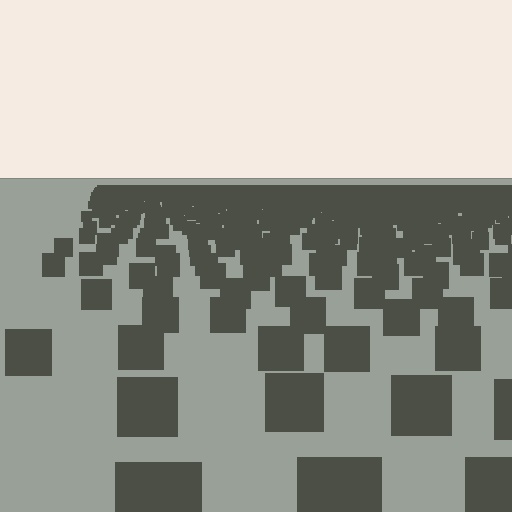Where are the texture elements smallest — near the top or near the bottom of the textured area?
Near the top.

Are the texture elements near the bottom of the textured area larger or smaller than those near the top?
Larger. Near the bottom, elements are closer to the viewer and appear at a bigger on-screen size.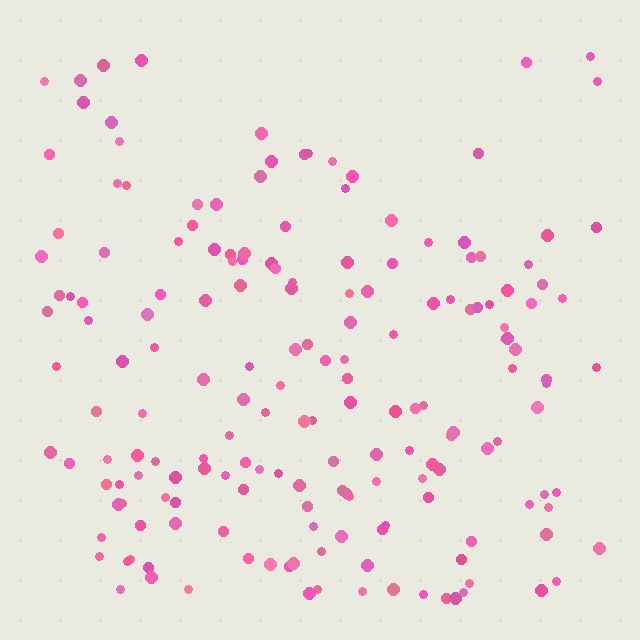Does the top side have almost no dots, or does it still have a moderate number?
Still a moderate number, just noticeably fewer than the bottom.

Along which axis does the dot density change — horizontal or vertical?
Vertical.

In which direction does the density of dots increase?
From top to bottom, with the bottom side densest.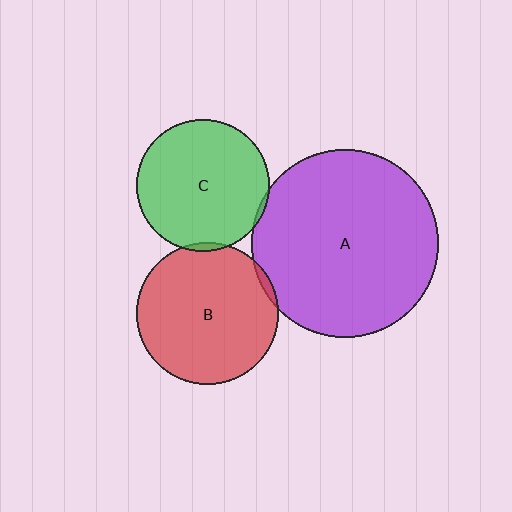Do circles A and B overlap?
Yes.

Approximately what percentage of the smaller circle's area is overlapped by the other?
Approximately 5%.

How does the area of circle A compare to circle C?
Approximately 2.0 times.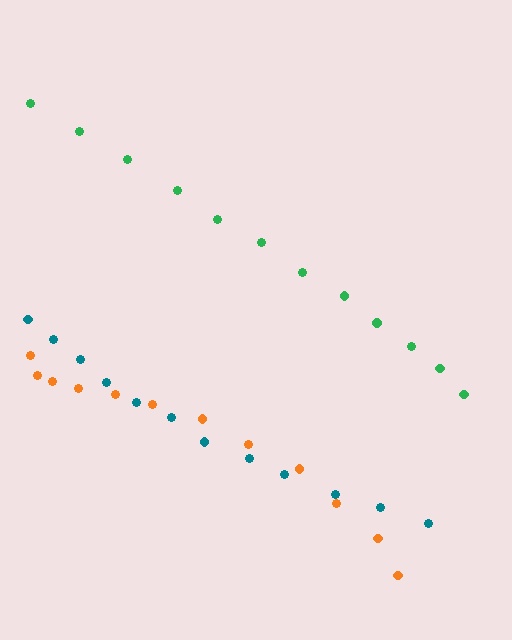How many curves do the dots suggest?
There are 3 distinct paths.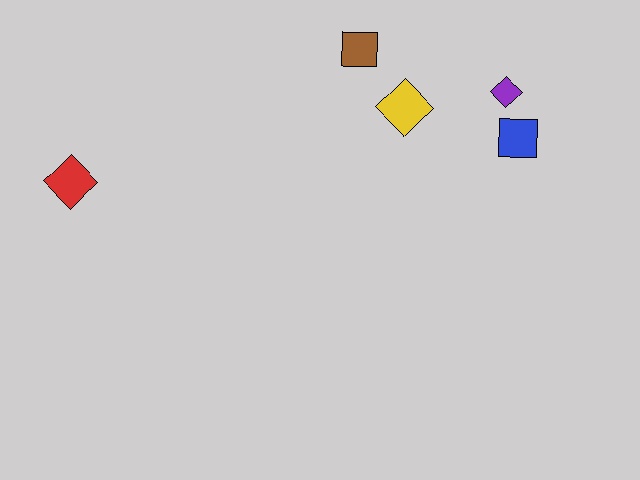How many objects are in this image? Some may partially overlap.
There are 5 objects.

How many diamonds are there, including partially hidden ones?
There are 3 diamonds.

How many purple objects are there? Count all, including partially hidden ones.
There is 1 purple object.